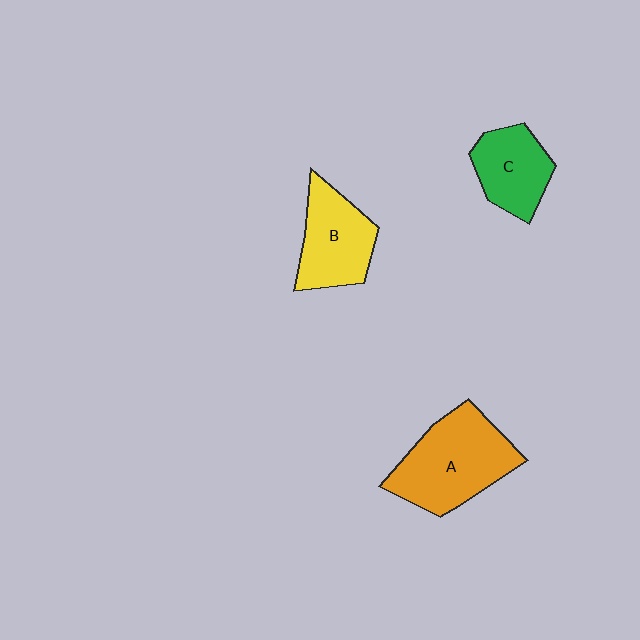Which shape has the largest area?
Shape A (orange).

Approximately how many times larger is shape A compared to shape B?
Approximately 1.4 times.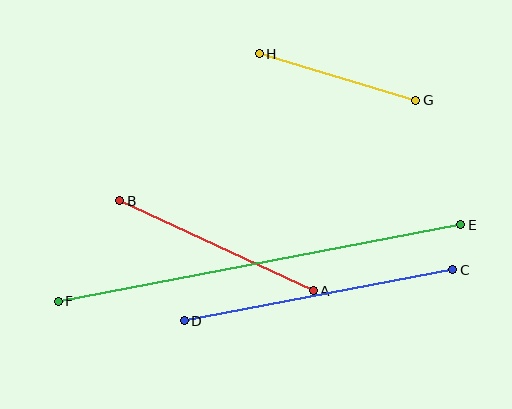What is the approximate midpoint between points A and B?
The midpoint is at approximately (216, 246) pixels.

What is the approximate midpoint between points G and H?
The midpoint is at approximately (338, 77) pixels.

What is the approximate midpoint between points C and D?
The midpoint is at approximately (318, 295) pixels.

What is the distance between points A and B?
The distance is approximately 213 pixels.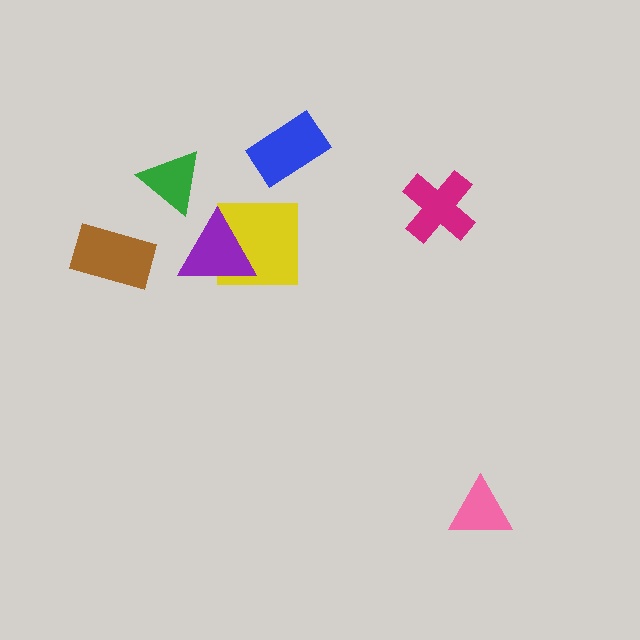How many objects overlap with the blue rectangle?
0 objects overlap with the blue rectangle.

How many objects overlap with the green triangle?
0 objects overlap with the green triangle.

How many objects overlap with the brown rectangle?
0 objects overlap with the brown rectangle.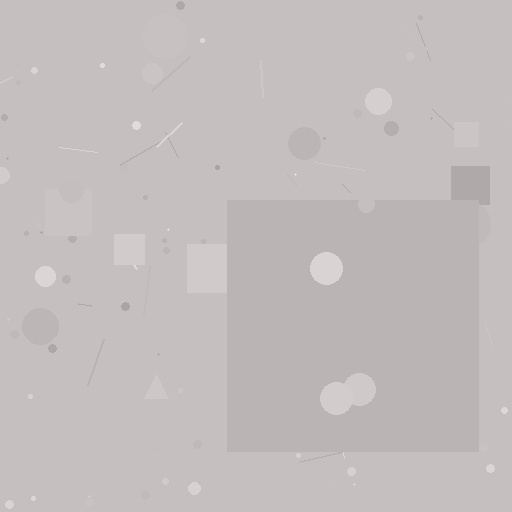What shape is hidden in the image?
A square is hidden in the image.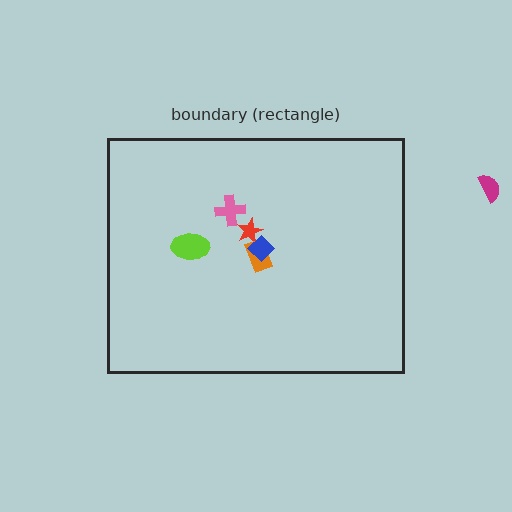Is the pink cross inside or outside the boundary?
Inside.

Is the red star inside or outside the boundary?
Inside.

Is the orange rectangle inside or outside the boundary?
Inside.